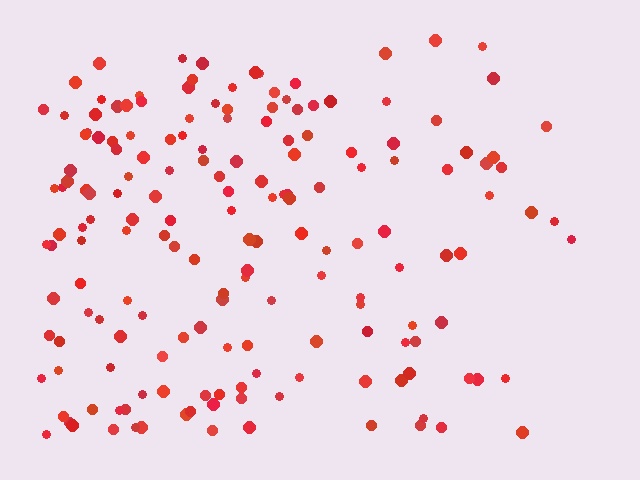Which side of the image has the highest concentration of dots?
The left.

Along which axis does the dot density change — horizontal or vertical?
Horizontal.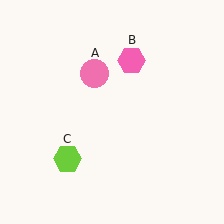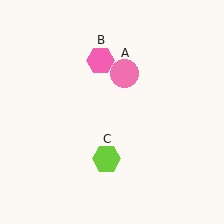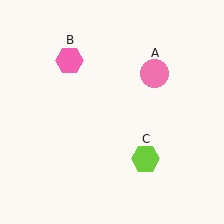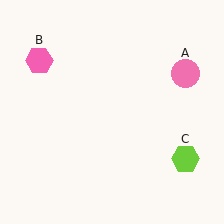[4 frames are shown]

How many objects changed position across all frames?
3 objects changed position: pink circle (object A), pink hexagon (object B), lime hexagon (object C).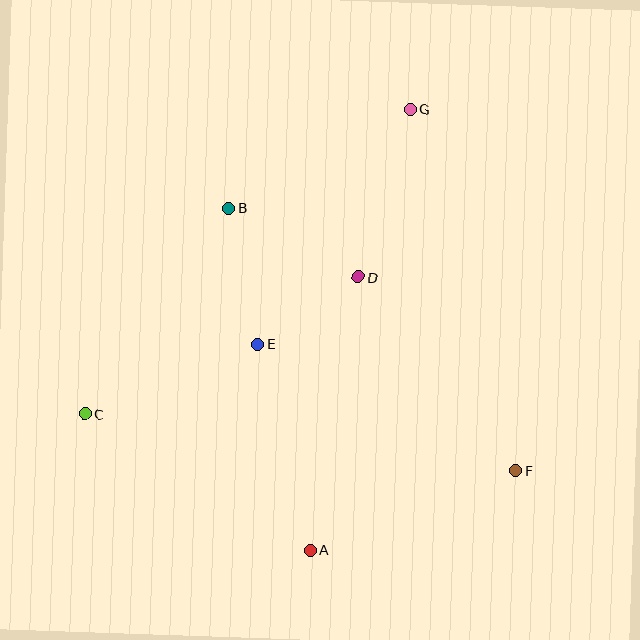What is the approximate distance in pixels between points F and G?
The distance between F and G is approximately 376 pixels.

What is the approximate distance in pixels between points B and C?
The distance between B and C is approximately 251 pixels.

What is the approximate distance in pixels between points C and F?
The distance between C and F is approximately 434 pixels.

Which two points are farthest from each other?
Points A and G are farthest from each other.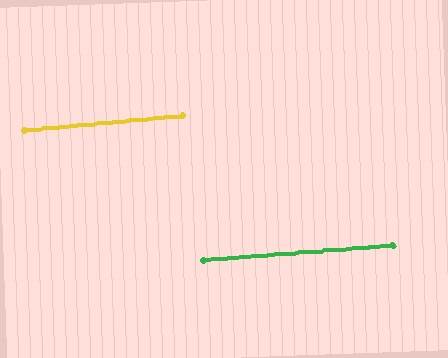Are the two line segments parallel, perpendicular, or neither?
Parallel — their directions differ by only 0.4°.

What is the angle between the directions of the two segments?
Approximately 0 degrees.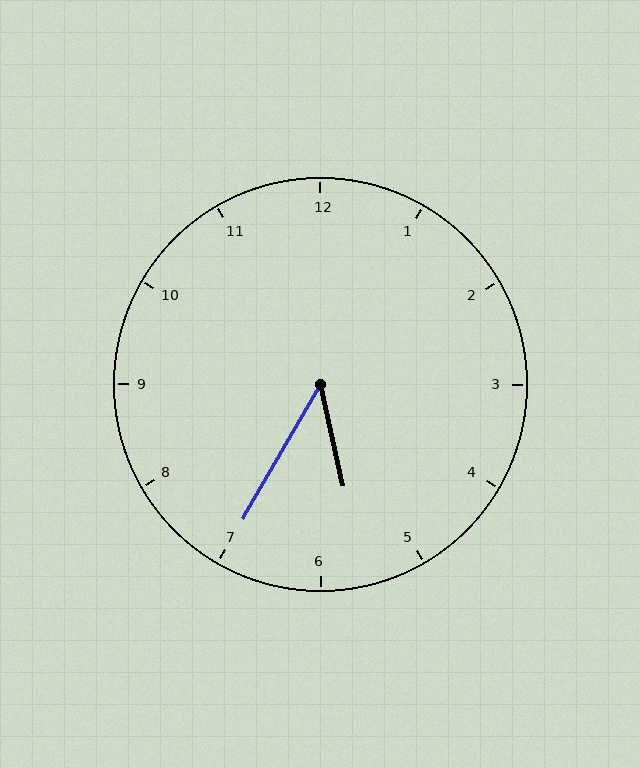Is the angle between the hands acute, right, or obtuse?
It is acute.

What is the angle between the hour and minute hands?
Approximately 42 degrees.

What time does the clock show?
5:35.